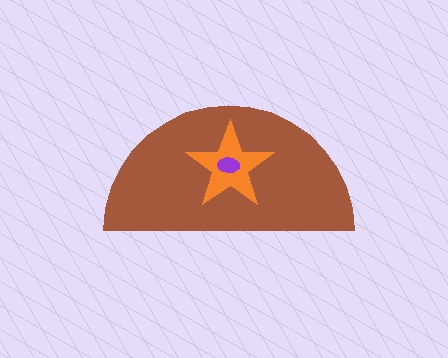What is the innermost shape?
The purple ellipse.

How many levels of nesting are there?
3.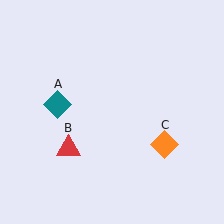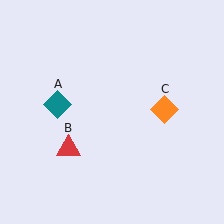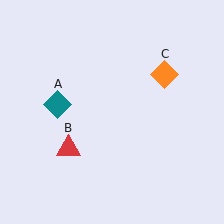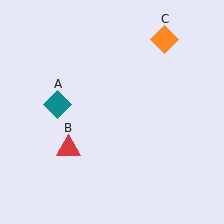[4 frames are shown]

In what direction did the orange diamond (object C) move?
The orange diamond (object C) moved up.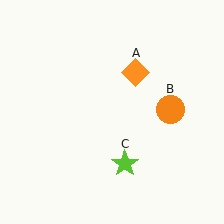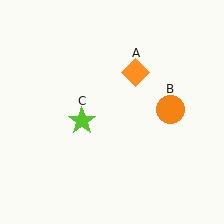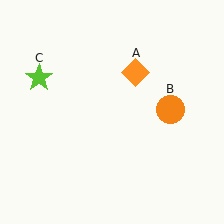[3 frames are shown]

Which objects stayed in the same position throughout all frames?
Orange diamond (object A) and orange circle (object B) remained stationary.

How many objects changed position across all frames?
1 object changed position: lime star (object C).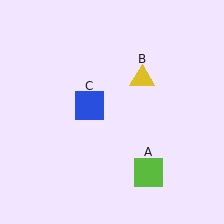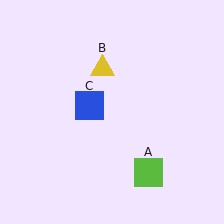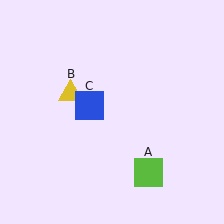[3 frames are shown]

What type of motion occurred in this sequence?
The yellow triangle (object B) rotated counterclockwise around the center of the scene.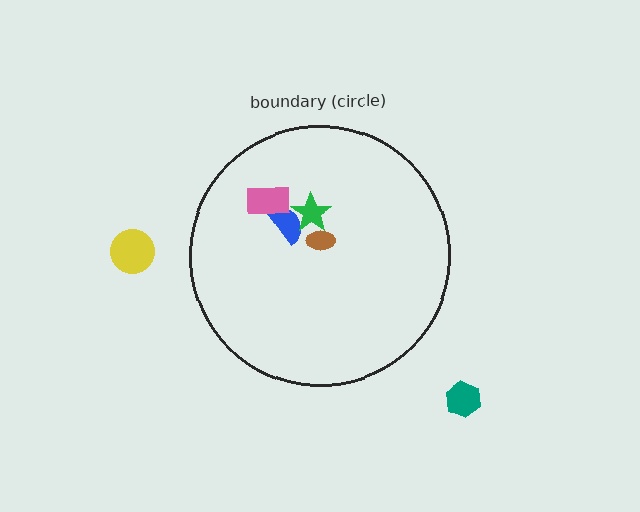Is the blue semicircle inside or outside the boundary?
Inside.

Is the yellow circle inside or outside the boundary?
Outside.